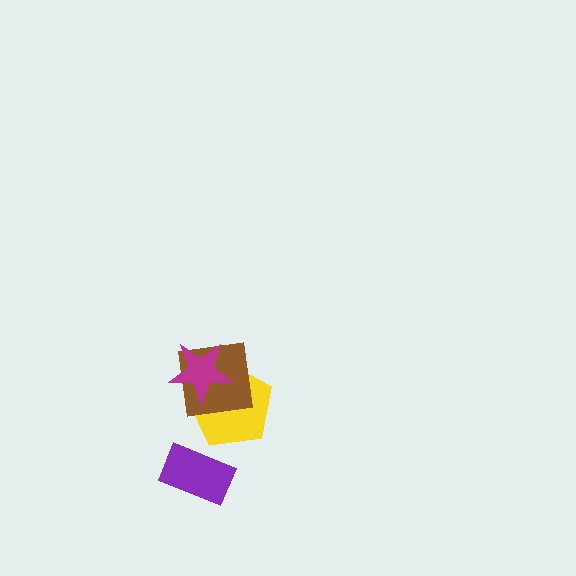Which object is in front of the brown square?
The magenta star is in front of the brown square.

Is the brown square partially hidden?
Yes, it is partially covered by another shape.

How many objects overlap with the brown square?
2 objects overlap with the brown square.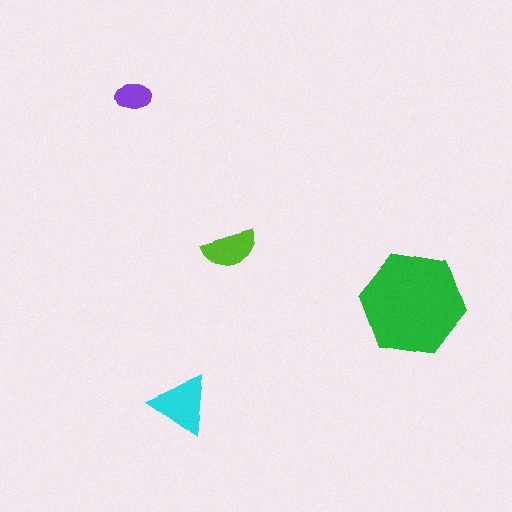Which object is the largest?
The green hexagon.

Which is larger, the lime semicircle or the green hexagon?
The green hexagon.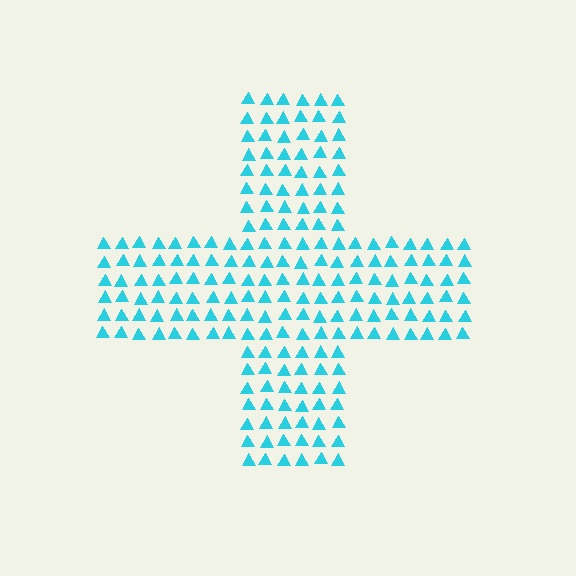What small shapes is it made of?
It is made of small triangles.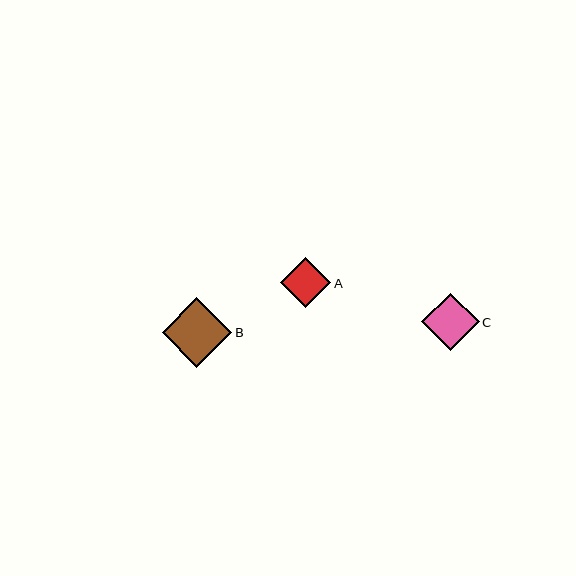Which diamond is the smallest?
Diamond A is the smallest with a size of approximately 50 pixels.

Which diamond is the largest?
Diamond B is the largest with a size of approximately 69 pixels.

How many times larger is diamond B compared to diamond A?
Diamond B is approximately 1.4 times the size of diamond A.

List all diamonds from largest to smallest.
From largest to smallest: B, C, A.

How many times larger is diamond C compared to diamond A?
Diamond C is approximately 1.1 times the size of diamond A.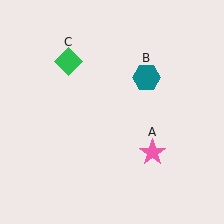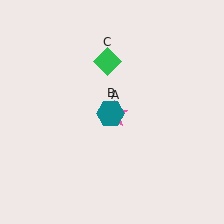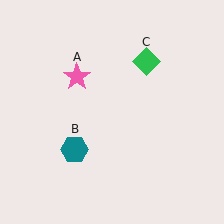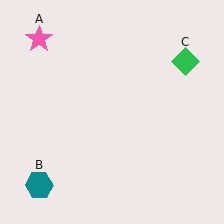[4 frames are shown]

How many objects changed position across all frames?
3 objects changed position: pink star (object A), teal hexagon (object B), green diamond (object C).